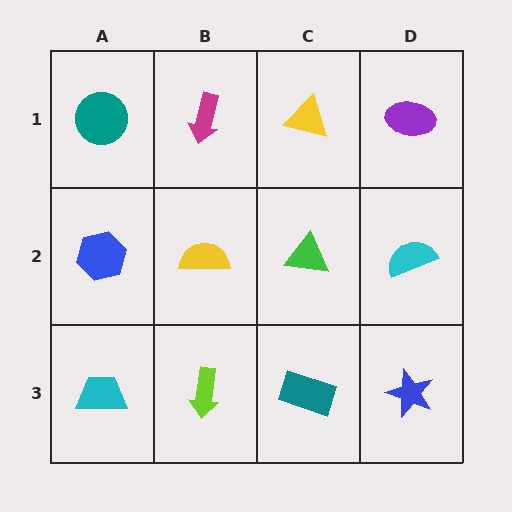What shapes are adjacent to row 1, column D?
A cyan semicircle (row 2, column D), a yellow triangle (row 1, column C).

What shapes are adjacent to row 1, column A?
A blue hexagon (row 2, column A), a magenta arrow (row 1, column B).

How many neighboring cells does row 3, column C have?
3.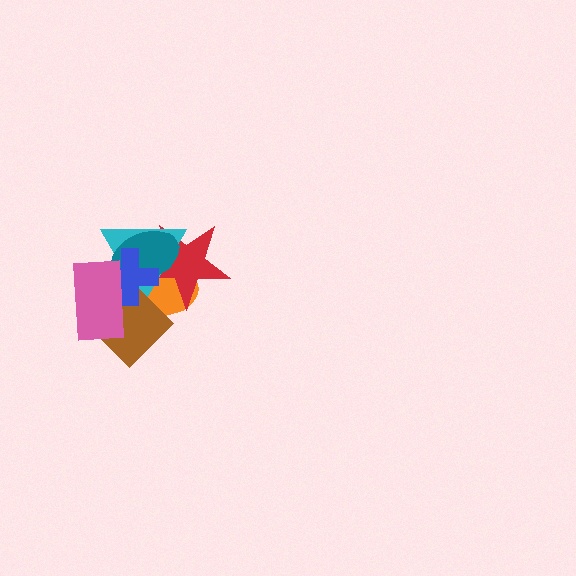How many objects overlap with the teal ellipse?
6 objects overlap with the teal ellipse.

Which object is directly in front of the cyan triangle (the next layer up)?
The brown diamond is directly in front of the cyan triangle.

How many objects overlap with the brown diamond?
5 objects overlap with the brown diamond.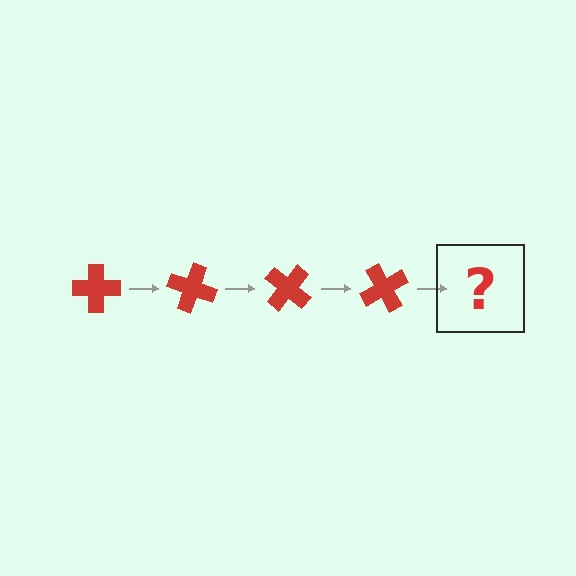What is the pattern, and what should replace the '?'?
The pattern is that the cross rotates 20 degrees each step. The '?' should be a red cross rotated 80 degrees.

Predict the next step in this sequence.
The next step is a red cross rotated 80 degrees.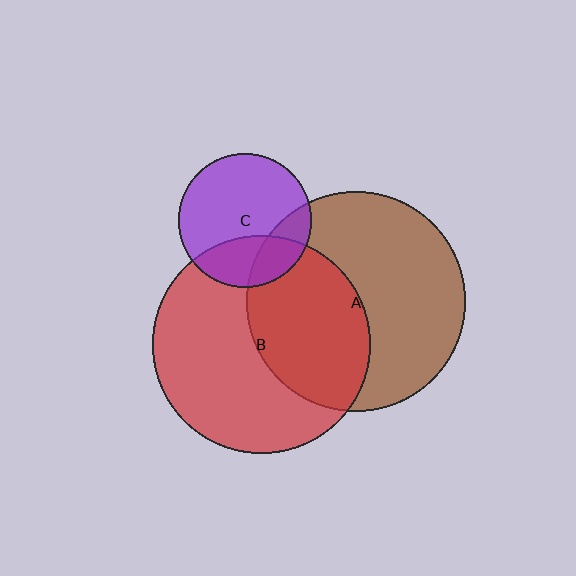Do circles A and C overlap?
Yes.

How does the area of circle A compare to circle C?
Approximately 2.7 times.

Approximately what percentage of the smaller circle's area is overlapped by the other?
Approximately 20%.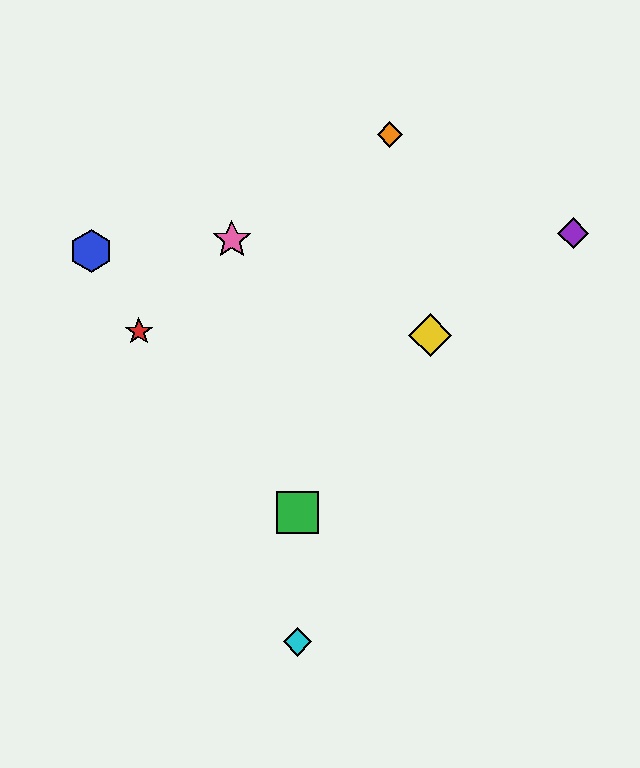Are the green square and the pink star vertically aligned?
No, the green square is at x≈297 and the pink star is at x≈232.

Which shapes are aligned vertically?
The green square, the cyan diamond are aligned vertically.